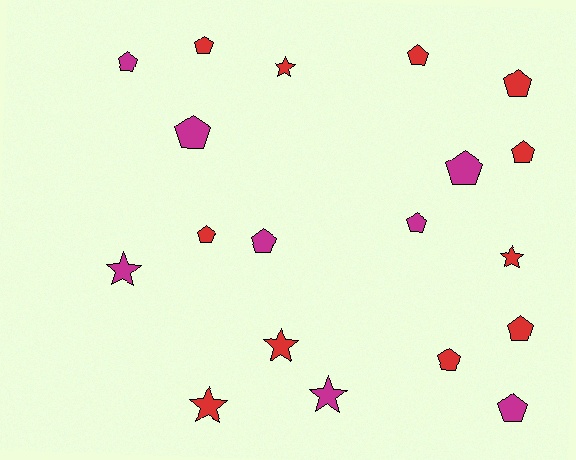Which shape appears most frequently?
Pentagon, with 13 objects.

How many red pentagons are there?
There are 7 red pentagons.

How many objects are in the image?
There are 19 objects.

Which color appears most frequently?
Red, with 11 objects.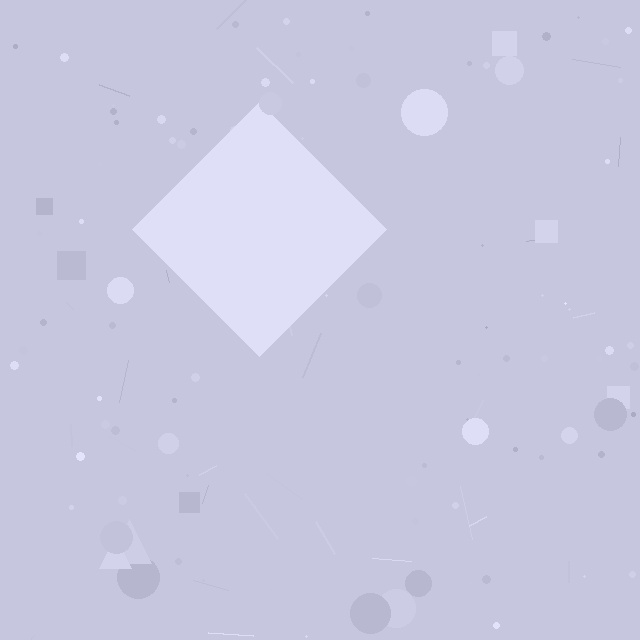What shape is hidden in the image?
A diamond is hidden in the image.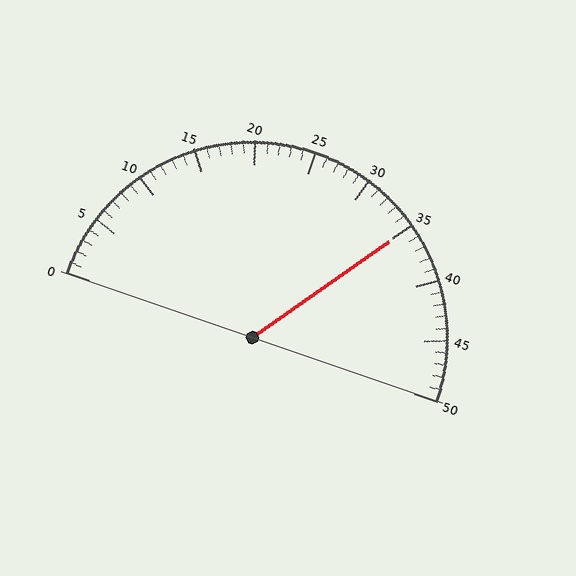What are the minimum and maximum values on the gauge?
The gauge ranges from 0 to 50.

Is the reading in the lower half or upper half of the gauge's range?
The reading is in the upper half of the range (0 to 50).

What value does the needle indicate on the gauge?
The needle indicates approximately 35.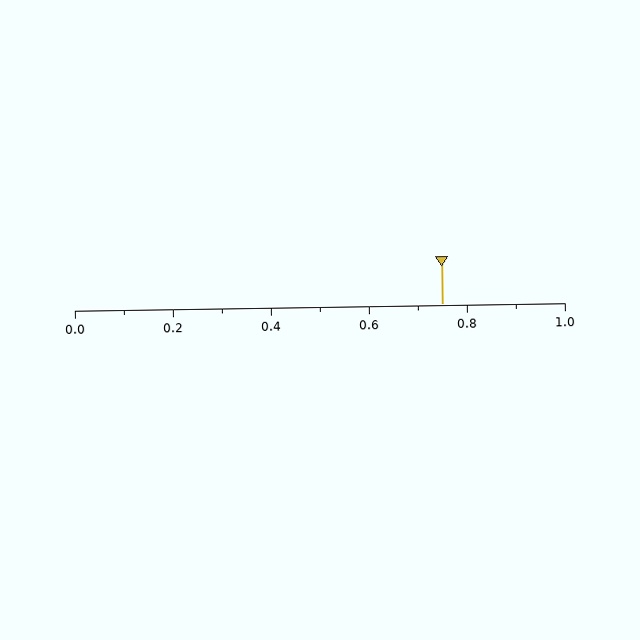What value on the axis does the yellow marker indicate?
The marker indicates approximately 0.75.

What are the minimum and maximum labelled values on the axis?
The axis runs from 0.0 to 1.0.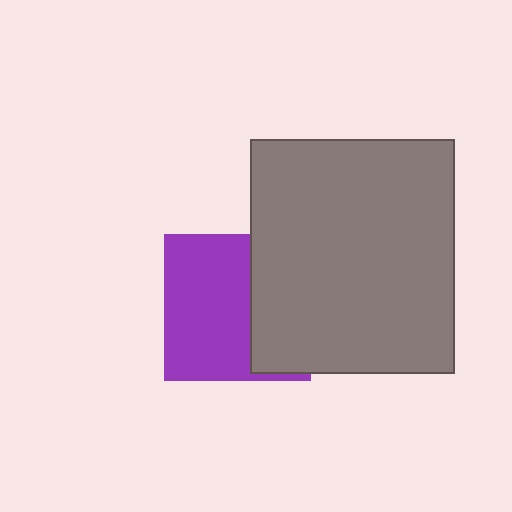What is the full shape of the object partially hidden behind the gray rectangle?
The partially hidden object is a purple square.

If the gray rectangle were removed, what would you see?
You would see the complete purple square.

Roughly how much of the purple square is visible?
About half of it is visible (roughly 60%).